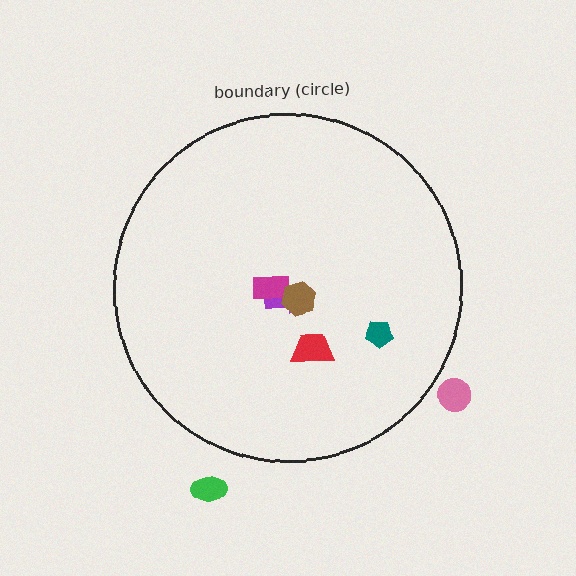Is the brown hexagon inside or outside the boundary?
Inside.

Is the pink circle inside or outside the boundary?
Outside.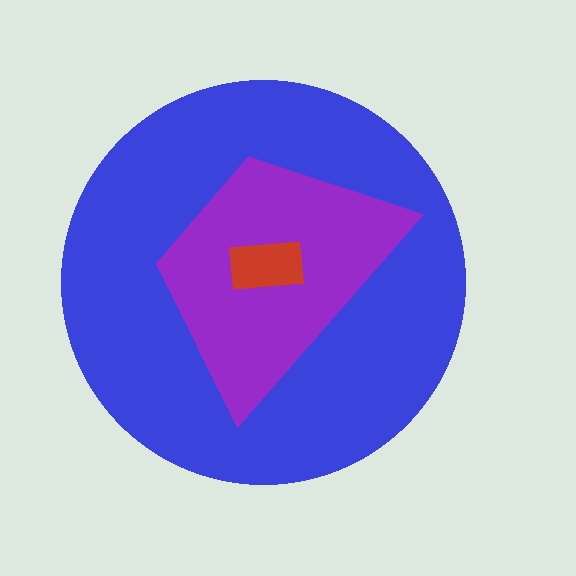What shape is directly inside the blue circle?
The purple trapezoid.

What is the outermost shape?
The blue circle.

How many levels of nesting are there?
3.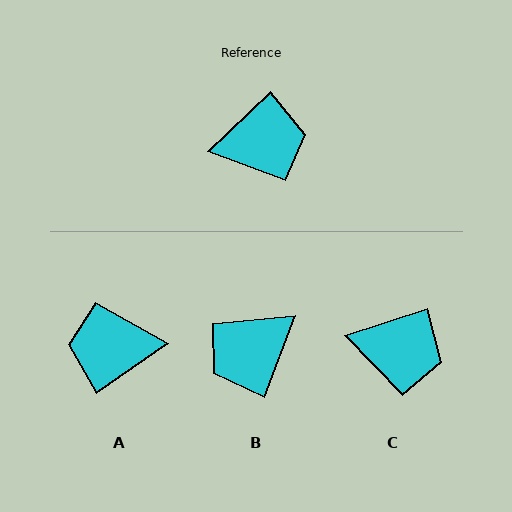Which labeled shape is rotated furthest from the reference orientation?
A, about 171 degrees away.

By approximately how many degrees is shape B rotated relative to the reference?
Approximately 155 degrees clockwise.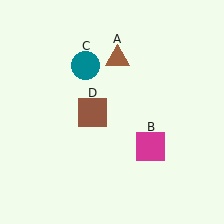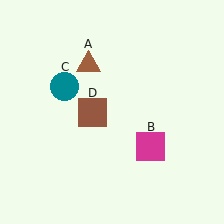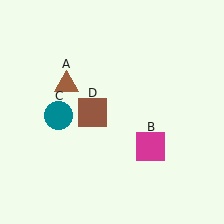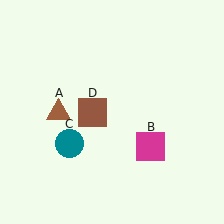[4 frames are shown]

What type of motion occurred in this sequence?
The brown triangle (object A), teal circle (object C) rotated counterclockwise around the center of the scene.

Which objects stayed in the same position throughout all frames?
Magenta square (object B) and brown square (object D) remained stationary.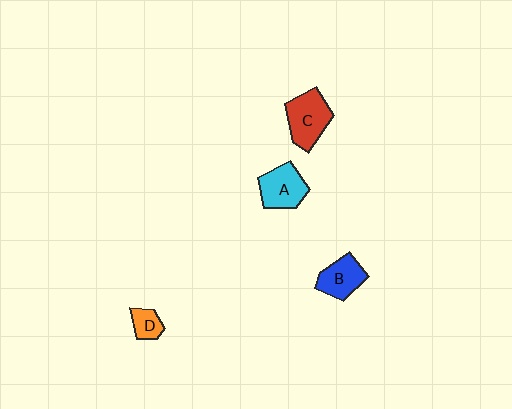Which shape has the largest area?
Shape C (red).